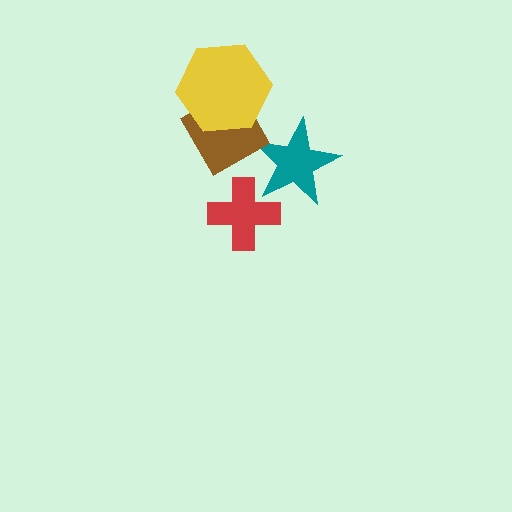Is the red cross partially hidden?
No, no other shape covers it.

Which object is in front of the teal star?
The red cross is in front of the teal star.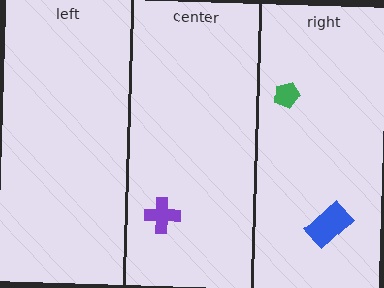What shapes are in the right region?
The green pentagon, the blue rectangle.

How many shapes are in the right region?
2.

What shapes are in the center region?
The purple cross.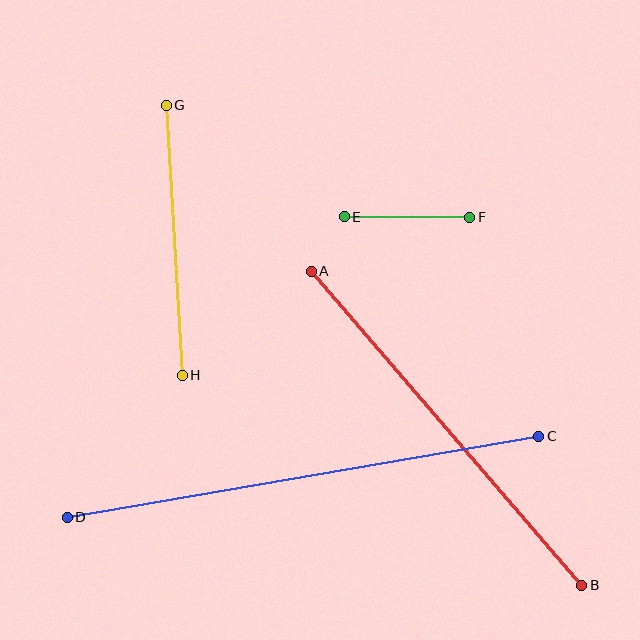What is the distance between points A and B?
The distance is approximately 414 pixels.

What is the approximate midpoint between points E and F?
The midpoint is at approximately (407, 217) pixels.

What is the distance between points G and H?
The distance is approximately 271 pixels.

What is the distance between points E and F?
The distance is approximately 126 pixels.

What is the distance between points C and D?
The distance is approximately 479 pixels.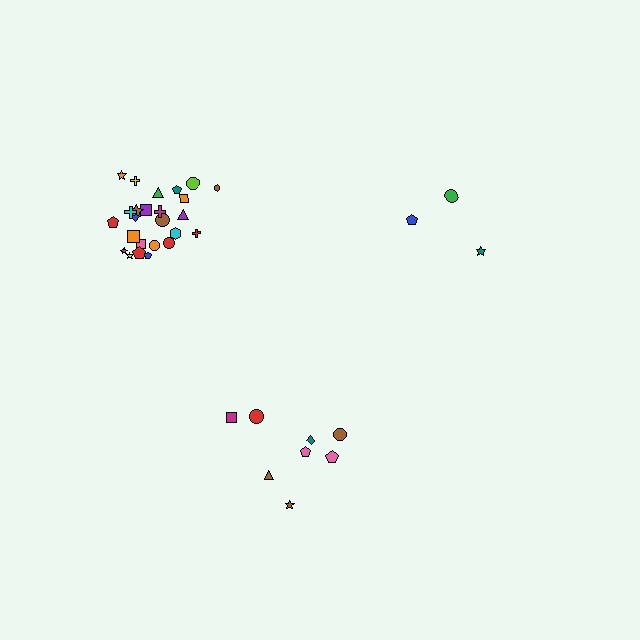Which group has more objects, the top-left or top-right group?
The top-left group.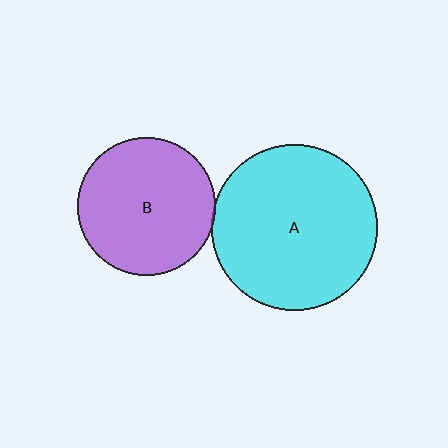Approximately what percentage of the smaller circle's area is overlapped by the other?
Approximately 5%.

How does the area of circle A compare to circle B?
Approximately 1.4 times.